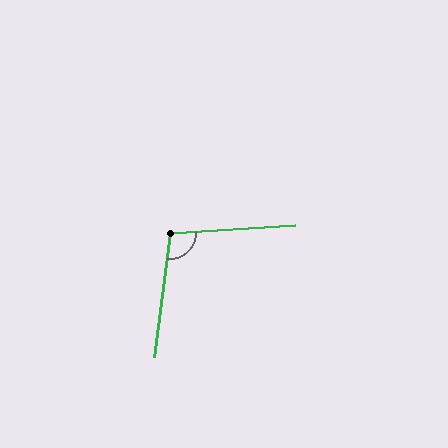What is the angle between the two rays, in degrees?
Approximately 100 degrees.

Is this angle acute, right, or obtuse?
It is obtuse.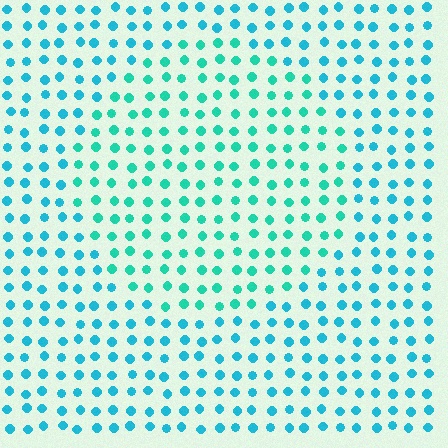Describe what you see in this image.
The image is filled with small cyan elements in a uniform arrangement. A circle-shaped region is visible where the elements are tinted to a slightly different hue, forming a subtle color boundary.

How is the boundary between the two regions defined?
The boundary is defined purely by a slight shift in hue (about 24 degrees). Spacing, size, and orientation are identical on both sides.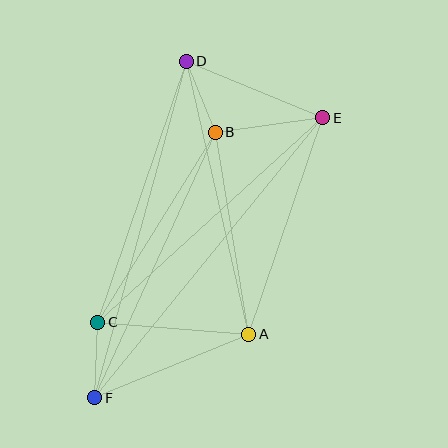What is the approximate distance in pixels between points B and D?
The distance between B and D is approximately 77 pixels.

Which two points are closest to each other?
Points C and F are closest to each other.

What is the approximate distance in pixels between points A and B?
The distance between A and B is approximately 205 pixels.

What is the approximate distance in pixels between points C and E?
The distance between C and E is approximately 304 pixels.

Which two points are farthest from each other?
Points E and F are farthest from each other.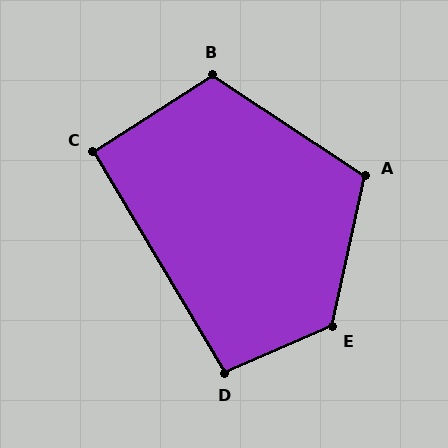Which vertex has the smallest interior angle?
C, at approximately 92 degrees.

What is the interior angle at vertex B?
Approximately 114 degrees (obtuse).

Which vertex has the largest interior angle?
E, at approximately 126 degrees.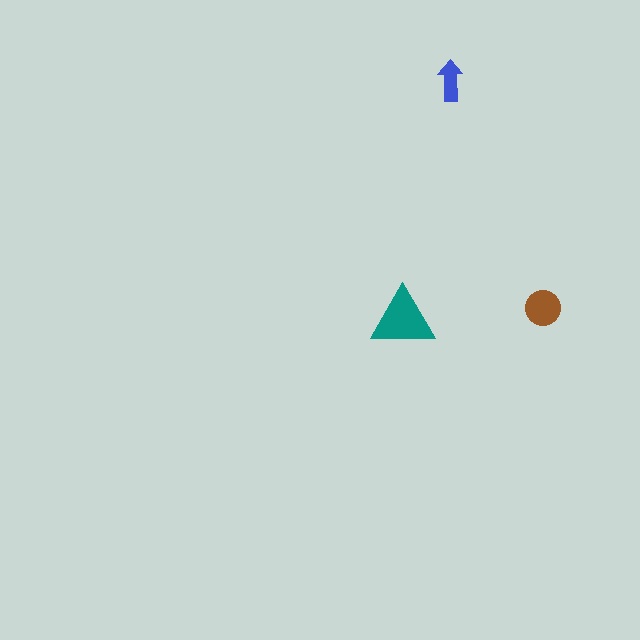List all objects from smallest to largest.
The blue arrow, the brown circle, the teal triangle.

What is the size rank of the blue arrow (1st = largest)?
3rd.